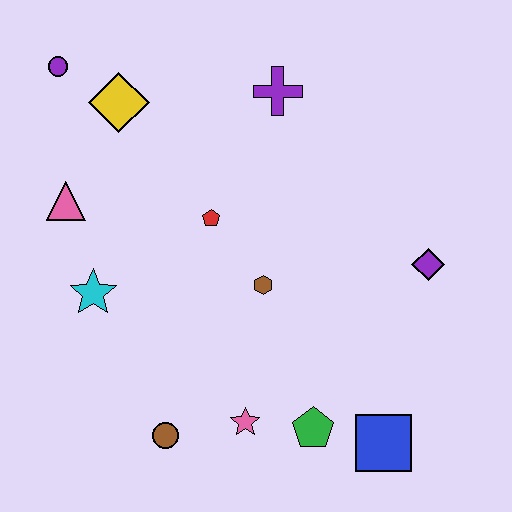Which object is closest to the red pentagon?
The brown hexagon is closest to the red pentagon.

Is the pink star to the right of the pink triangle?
Yes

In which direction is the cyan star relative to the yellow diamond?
The cyan star is below the yellow diamond.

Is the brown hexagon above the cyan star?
Yes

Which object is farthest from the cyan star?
The purple diamond is farthest from the cyan star.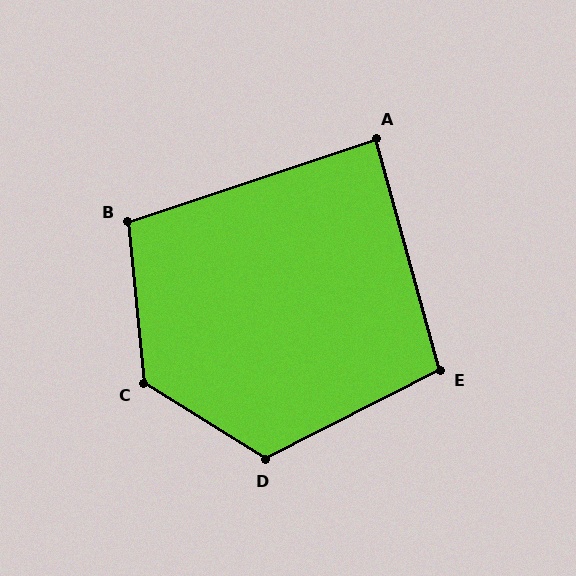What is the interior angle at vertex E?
Approximately 101 degrees (obtuse).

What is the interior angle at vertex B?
Approximately 103 degrees (obtuse).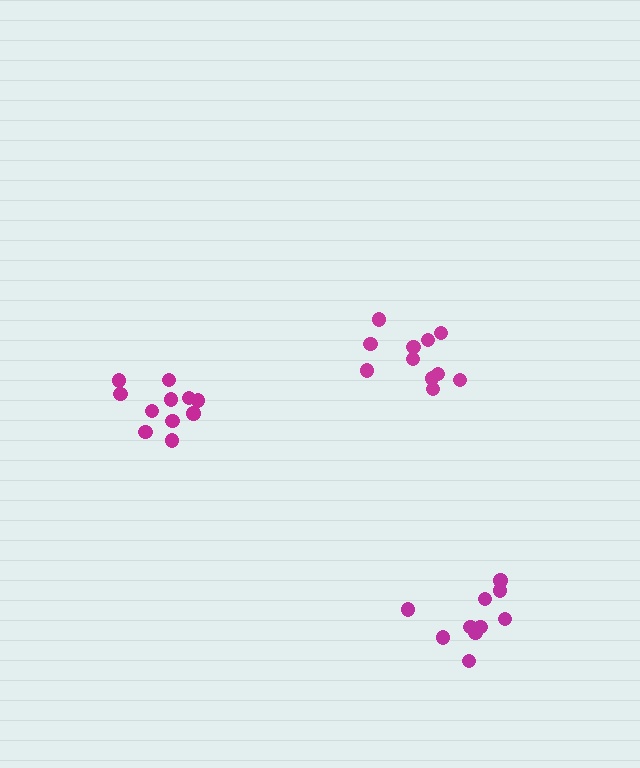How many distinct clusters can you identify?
There are 3 distinct clusters.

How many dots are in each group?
Group 1: 11 dots, Group 2: 11 dots, Group 3: 10 dots (32 total).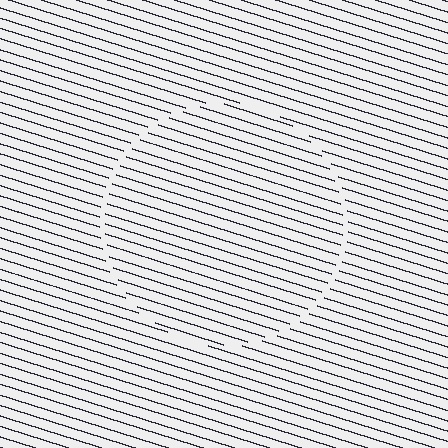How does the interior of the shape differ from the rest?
The interior of the shape contains the same grating, shifted by half a period — the contour is defined by the phase discontinuity where line-ends from the inner and outer gratings abut.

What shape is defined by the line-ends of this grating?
An illusory circle. The interior of the shape contains the same grating, shifted by half a period — the contour is defined by the phase discontinuity where line-ends from the inner and outer gratings abut.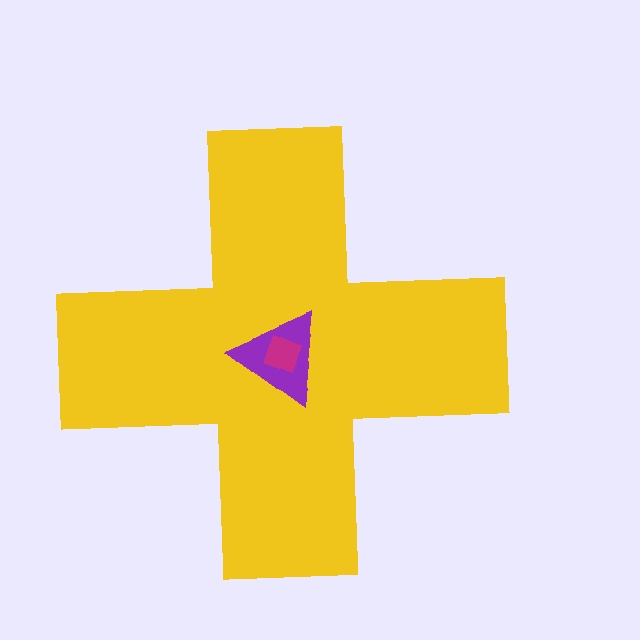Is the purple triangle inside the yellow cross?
Yes.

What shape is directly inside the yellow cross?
The purple triangle.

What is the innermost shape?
The magenta diamond.